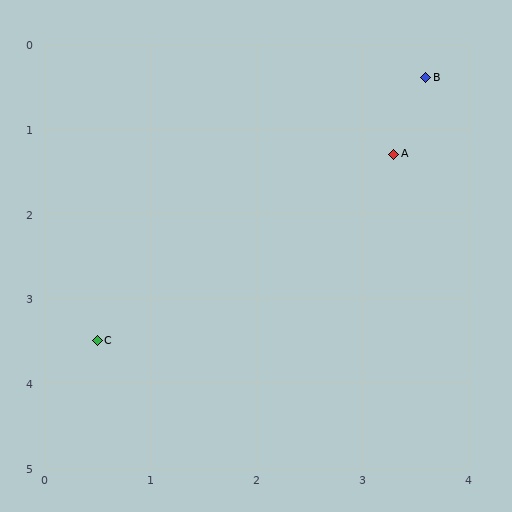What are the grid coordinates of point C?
Point C is at approximately (0.5, 3.5).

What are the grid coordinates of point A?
Point A is at approximately (3.3, 1.3).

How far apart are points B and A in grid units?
Points B and A are about 0.9 grid units apart.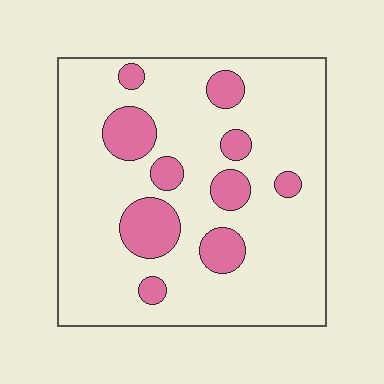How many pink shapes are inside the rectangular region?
10.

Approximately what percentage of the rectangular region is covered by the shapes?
Approximately 20%.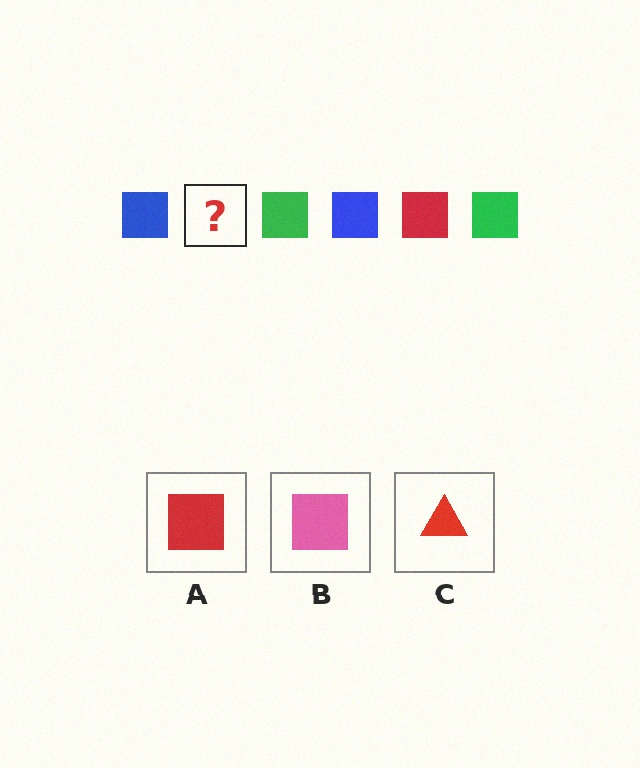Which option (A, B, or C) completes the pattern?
A.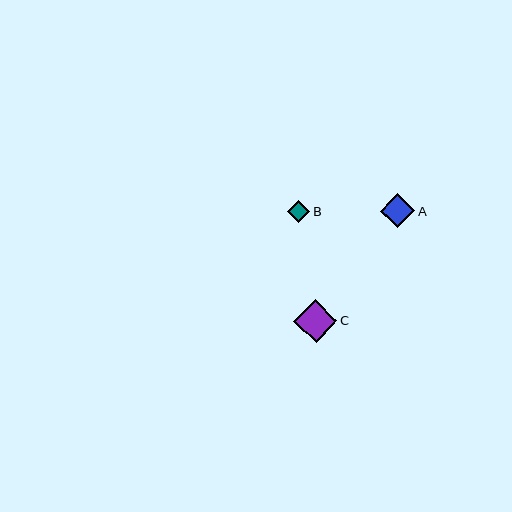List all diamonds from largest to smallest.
From largest to smallest: C, A, B.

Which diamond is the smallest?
Diamond B is the smallest with a size of approximately 22 pixels.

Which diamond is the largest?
Diamond C is the largest with a size of approximately 43 pixels.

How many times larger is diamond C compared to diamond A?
Diamond C is approximately 1.3 times the size of diamond A.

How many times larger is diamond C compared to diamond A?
Diamond C is approximately 1.3 times the size of diamond A.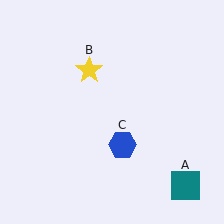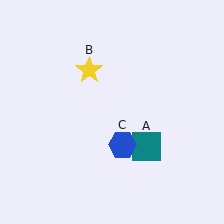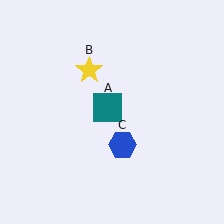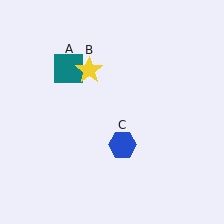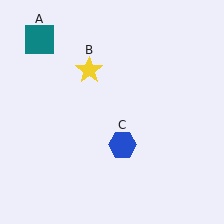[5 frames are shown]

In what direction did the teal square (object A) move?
The teal square (object A) moved up and to the left.